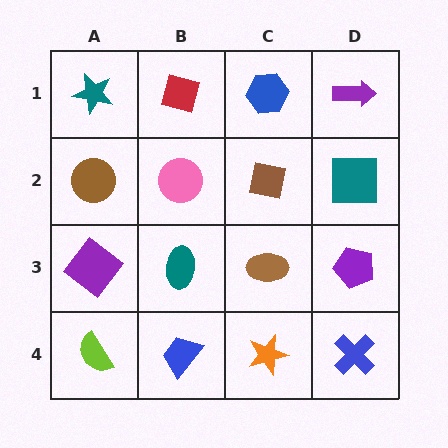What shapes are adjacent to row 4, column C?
A brown ellipse (row 3, column C), a blue trapezoid (row 4, column B), a blue cross (row 4, column D).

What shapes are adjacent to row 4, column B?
A teal ellipse (row 3, column B), a lime semicircle (row 4, column A), an orange star (row 4, column C).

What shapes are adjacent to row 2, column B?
A red square (row 1, column B), a teal ellipse (row 3, column B), a brown circle (row 2, column A), a brown square (row 2, column C).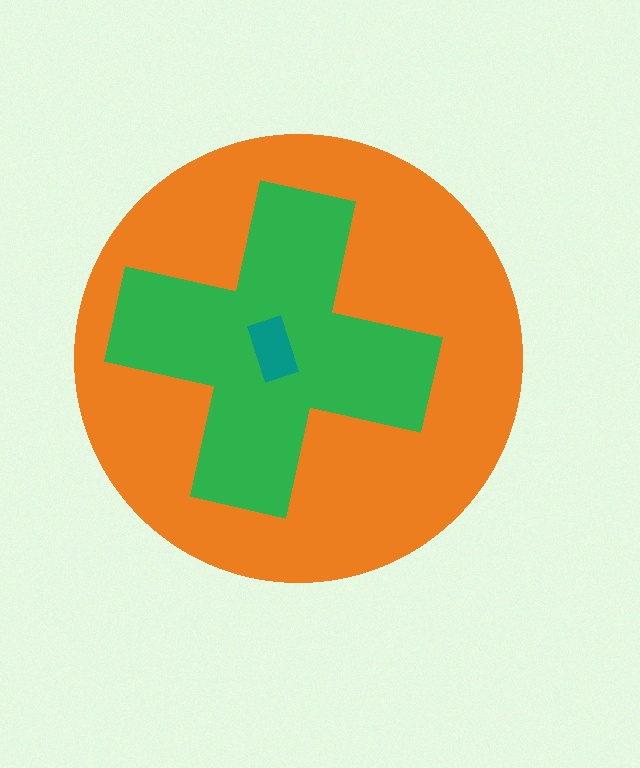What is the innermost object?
The teal rectangle.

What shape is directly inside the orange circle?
The green cross.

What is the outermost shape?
The orange circle.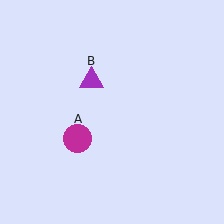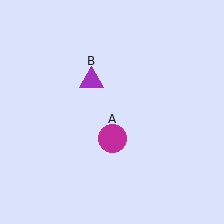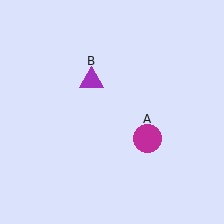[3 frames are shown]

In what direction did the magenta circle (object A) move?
The magenta circle (object A) moved right.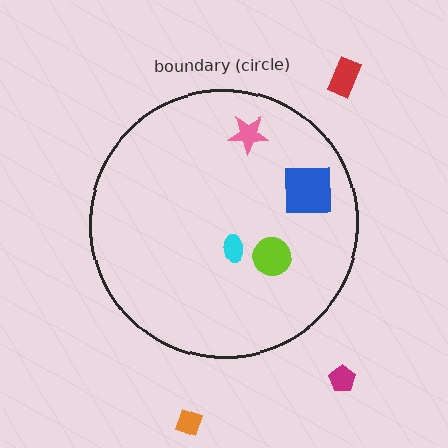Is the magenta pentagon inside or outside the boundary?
Outside.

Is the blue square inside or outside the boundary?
Inside.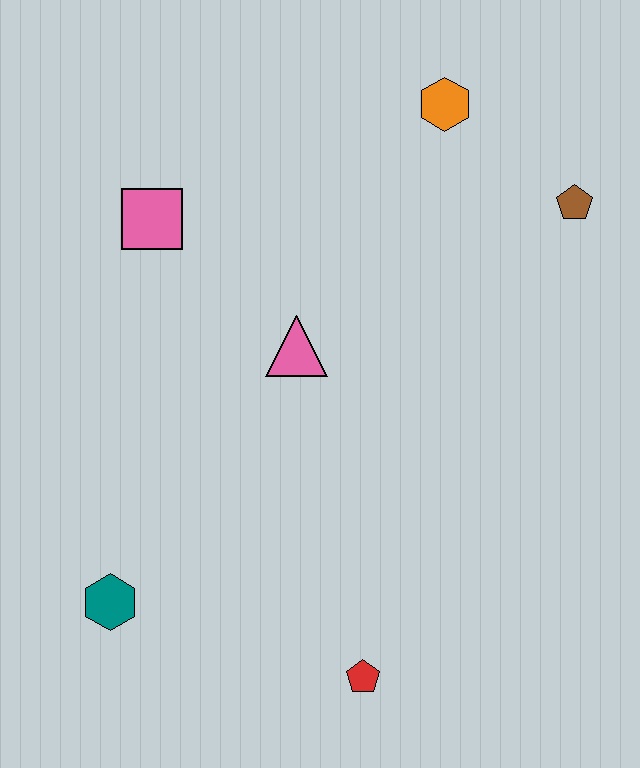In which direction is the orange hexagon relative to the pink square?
The orange hexagon is to the right of the pink square.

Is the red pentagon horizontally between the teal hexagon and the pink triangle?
No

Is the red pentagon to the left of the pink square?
No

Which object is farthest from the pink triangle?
The red pentagon is farthest from the pink triangle.